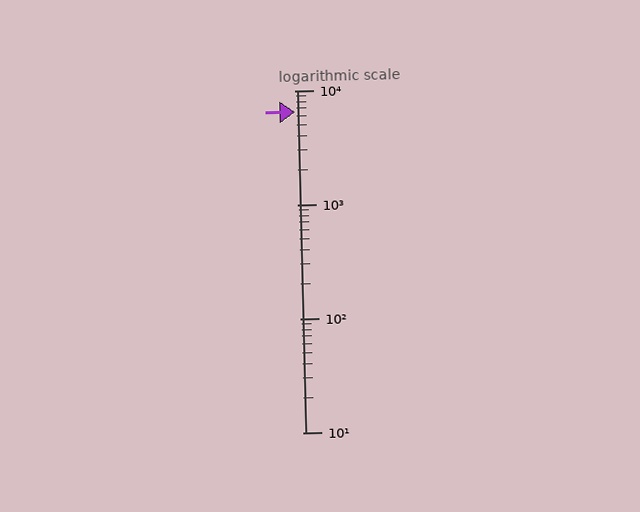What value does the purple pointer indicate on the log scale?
The pointer indicates approximately 6500.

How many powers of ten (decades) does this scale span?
The scale spans 3 decades, from 10 to 10000.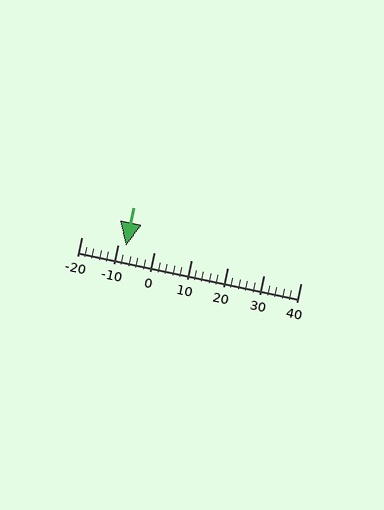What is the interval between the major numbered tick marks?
The major tick marks are spaced 10 units apart.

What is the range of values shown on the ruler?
The ruler shows values from -20 to 40.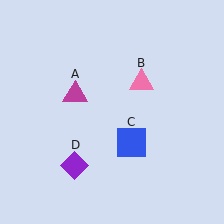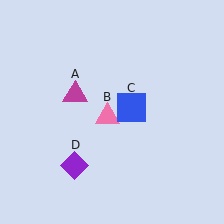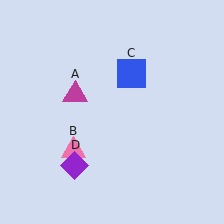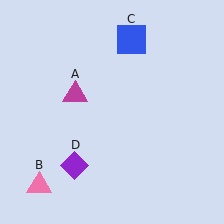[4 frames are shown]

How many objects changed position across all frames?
2 objects changed position: pink triangle (object B), blue square (object C).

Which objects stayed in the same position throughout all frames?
Magenta triangle (object A) and purple diamond (object D) remained stationary.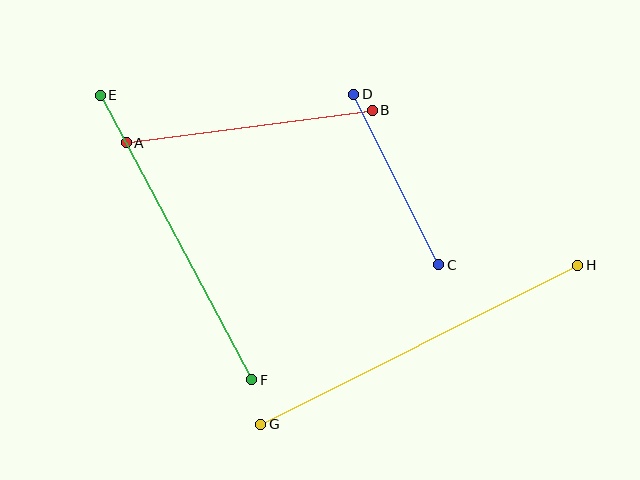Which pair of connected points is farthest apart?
Points G and H are farthest apart.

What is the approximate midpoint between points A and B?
The midpoint is at approximately (249, 127) pixels.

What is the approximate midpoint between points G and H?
The midpoint is at approximately (419, 345) pixels.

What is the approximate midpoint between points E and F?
The midpoint is at approximately (176, 238) pixels.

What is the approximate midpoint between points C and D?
The midpoint is at approximately (396, 179) pixels.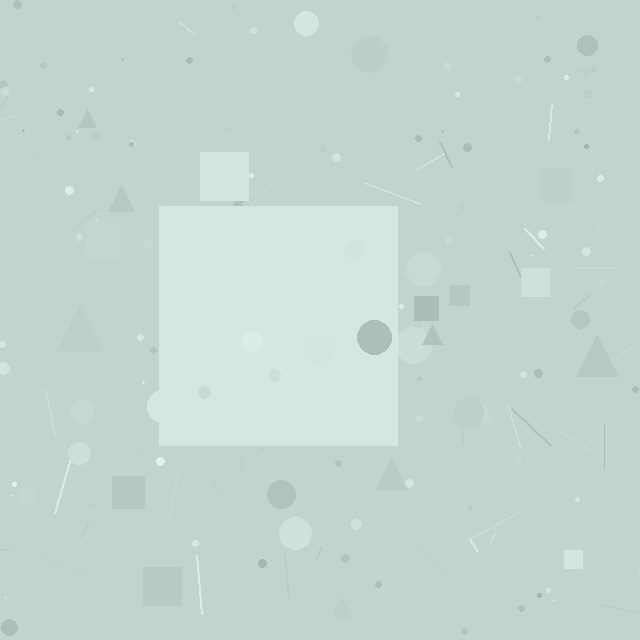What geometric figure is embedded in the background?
A square is embedded in the background.